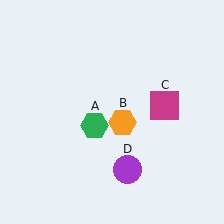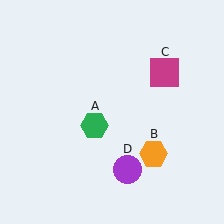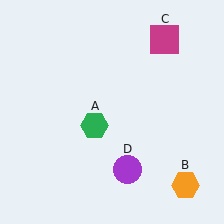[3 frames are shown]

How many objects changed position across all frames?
2 objects changed position: orange hexagon (object B), magenta square (object C).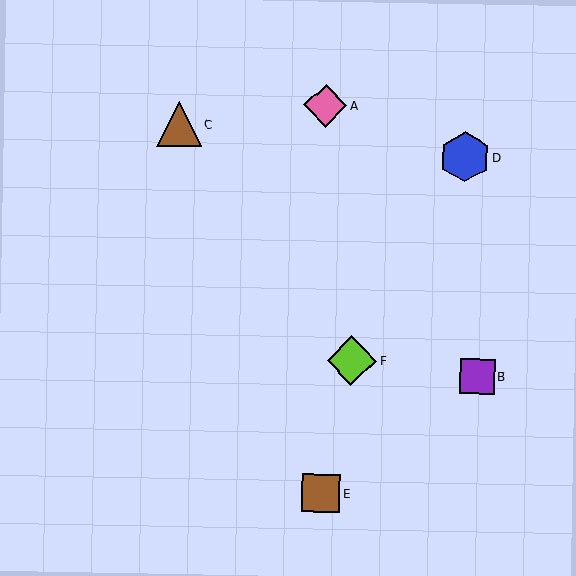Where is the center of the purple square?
The center of the purple square is at (477, 377).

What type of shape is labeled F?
Shape F is a lime diamond.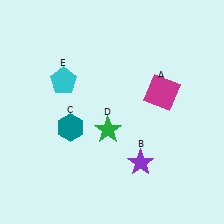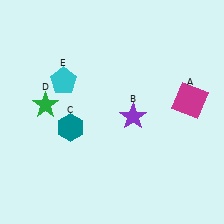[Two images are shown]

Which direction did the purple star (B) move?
The purple star (B) moved up.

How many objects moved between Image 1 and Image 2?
3 objects moved between the two images.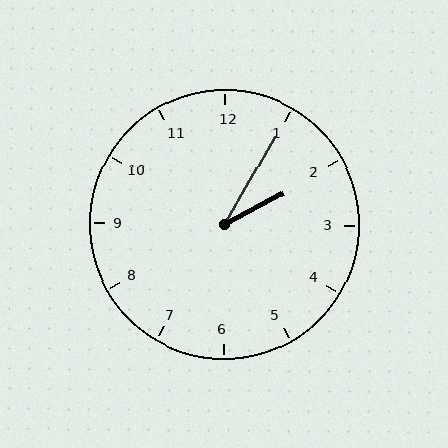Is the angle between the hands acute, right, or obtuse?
It is acute.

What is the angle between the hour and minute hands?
Approximately 32 degrees.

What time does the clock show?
2:05.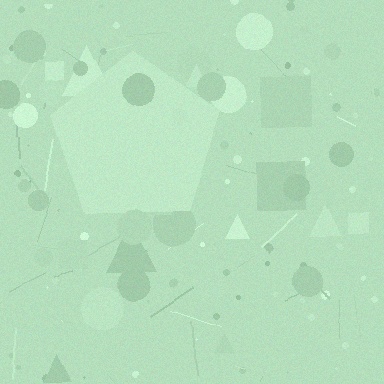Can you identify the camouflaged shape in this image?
The camouflaged shape is a pentagon.